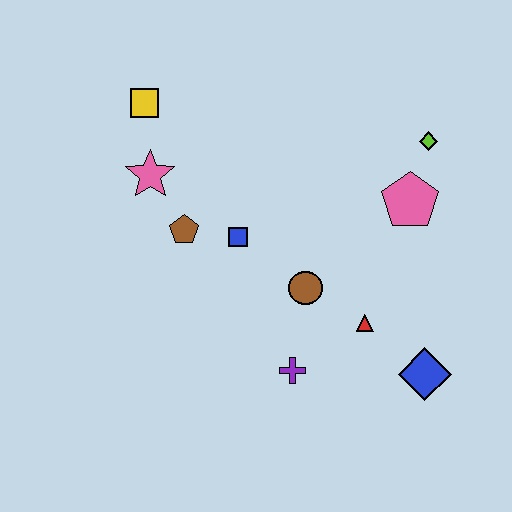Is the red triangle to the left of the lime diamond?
Yes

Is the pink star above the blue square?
Yes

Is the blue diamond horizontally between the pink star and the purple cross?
No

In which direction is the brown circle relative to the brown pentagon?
The brown circle is to the right of the brown pentagon.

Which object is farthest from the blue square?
The blue diamond is farthest from the blue square.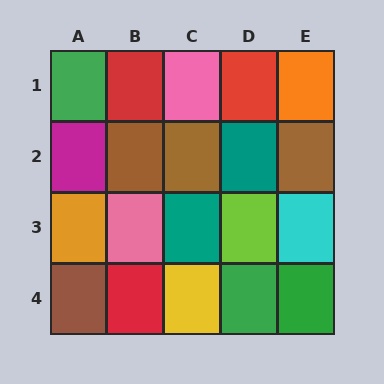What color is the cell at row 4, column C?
Yellow.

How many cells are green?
3 cells are green.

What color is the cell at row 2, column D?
Teal.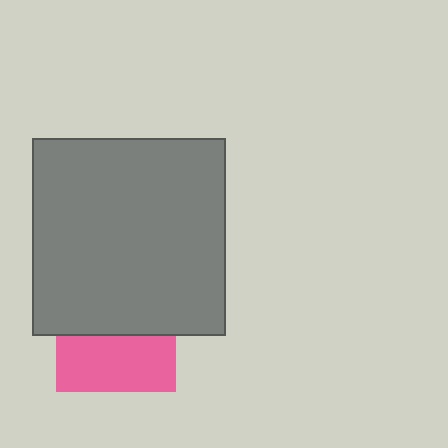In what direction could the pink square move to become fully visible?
The pink square could move down. That would shift it out from behind the gray rectangle entirely.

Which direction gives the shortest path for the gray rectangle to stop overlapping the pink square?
Moving up gives the shortest separation.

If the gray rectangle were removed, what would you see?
You would see the complete pink square.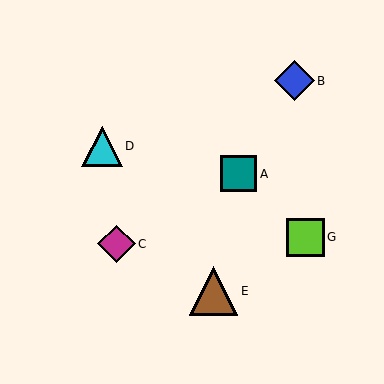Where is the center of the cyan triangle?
The center of the cyan triangle is at (102, 146).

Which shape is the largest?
The brown triangle (labeled E) is the largest.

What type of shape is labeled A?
Shape A is a teal square.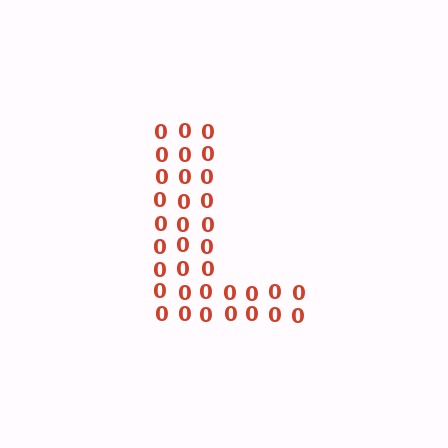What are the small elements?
The small elements are digit 0's.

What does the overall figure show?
The overall figure shows the letter L.